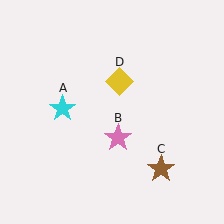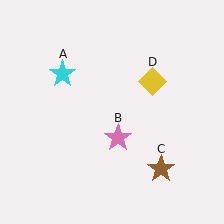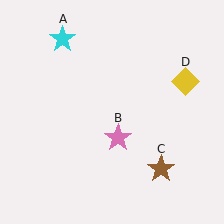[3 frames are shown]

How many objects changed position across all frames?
2 objects changed position: cyan star (object A), yellow diamond (object D).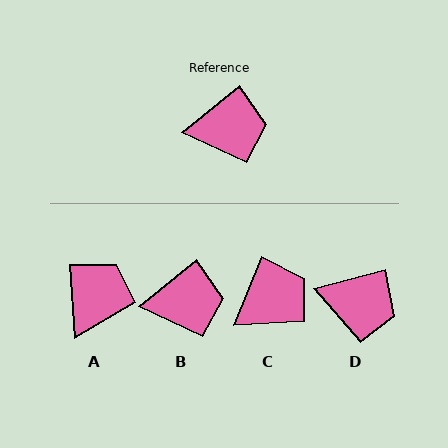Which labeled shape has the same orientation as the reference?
B.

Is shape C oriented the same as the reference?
No, it is off by about 28 degrees.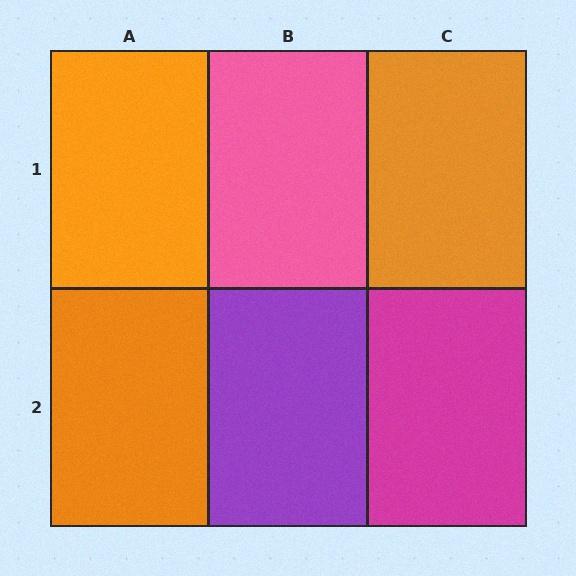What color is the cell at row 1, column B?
Pink.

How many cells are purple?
1 cell is purple.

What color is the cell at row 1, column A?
Orange.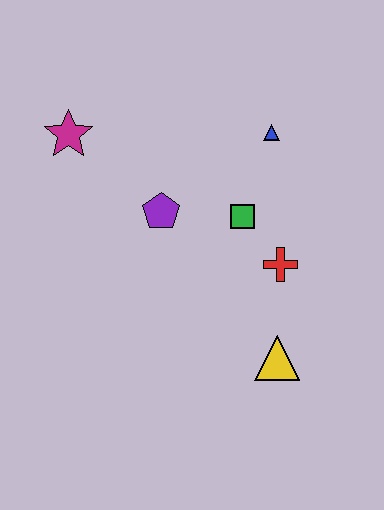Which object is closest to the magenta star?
The purple pentagon is closest to the magenta star.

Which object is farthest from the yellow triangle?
The magenta star is farthest from the yellow triangle.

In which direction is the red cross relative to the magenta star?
The red cross is to the right of the magenta star.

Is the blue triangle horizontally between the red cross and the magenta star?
Yes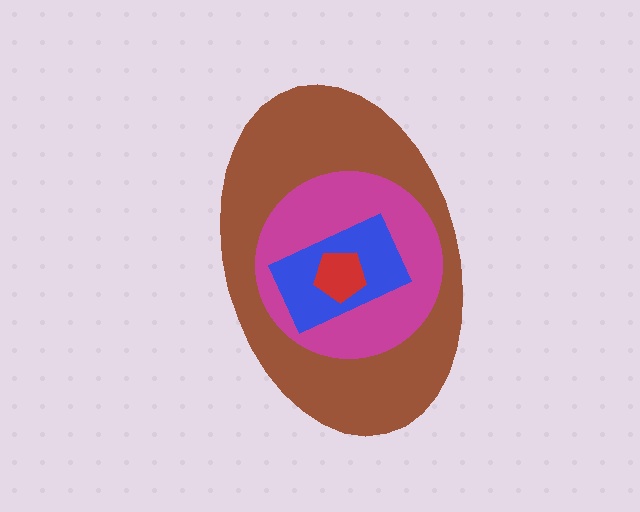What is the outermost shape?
The brown ellipse.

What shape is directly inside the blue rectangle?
The red pentagon.